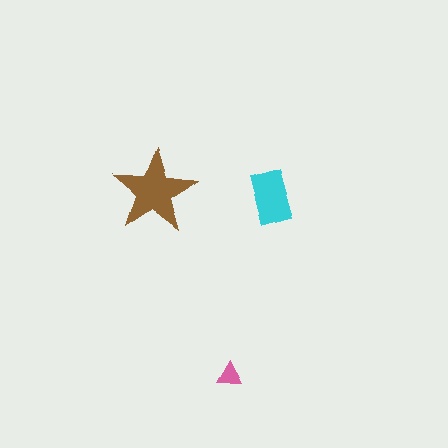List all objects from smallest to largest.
The pink triangle, the cyan rectangle, the brown star.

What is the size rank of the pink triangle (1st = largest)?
3rd.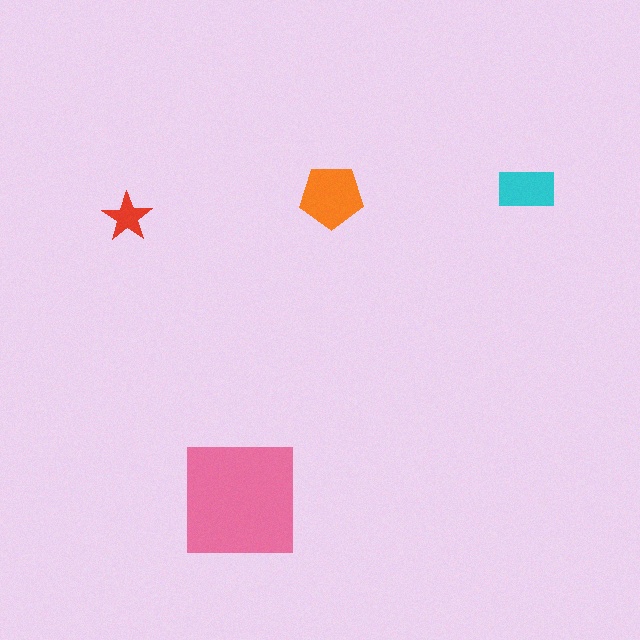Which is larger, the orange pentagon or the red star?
The orange pentagon.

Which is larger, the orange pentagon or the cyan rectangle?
The orange pentagon.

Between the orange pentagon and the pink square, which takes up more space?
The pink square.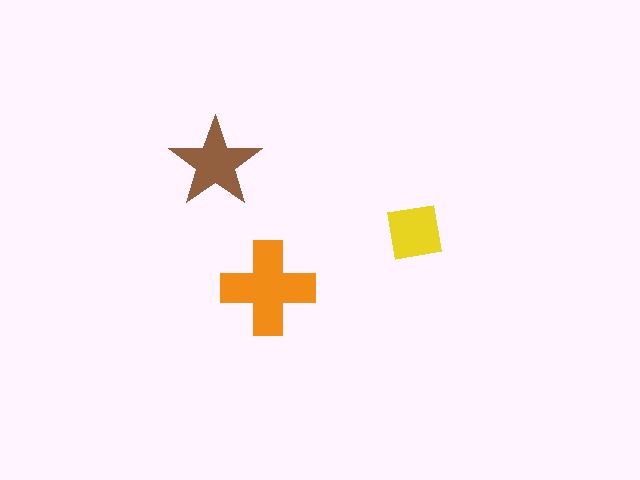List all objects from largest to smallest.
The orange cross, the brown star, the yellow square.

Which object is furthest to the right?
The yellow square is rightmost.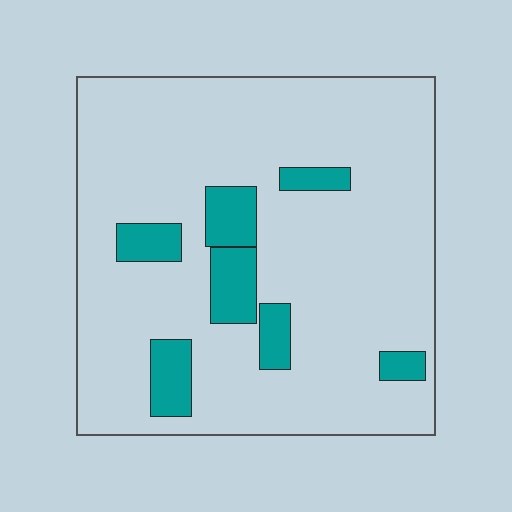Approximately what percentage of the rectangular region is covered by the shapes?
Approximately 15%.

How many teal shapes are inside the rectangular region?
7.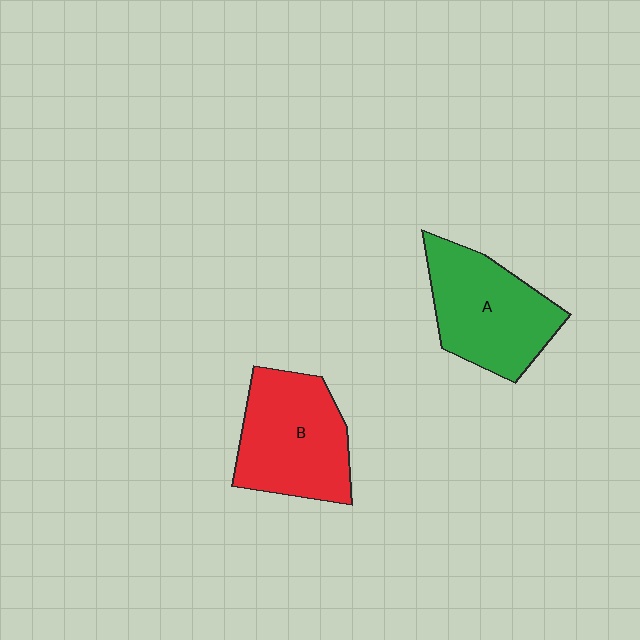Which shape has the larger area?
Shape B (red).